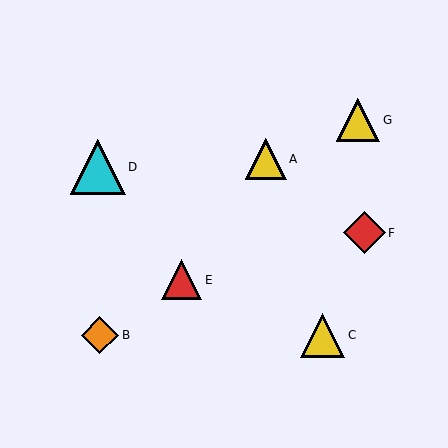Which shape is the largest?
The cyan triangle (labeled D) is the largest.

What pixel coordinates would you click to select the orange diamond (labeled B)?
Click at (100, 335) to select the orange diamond B.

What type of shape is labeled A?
Shape A is a yellow triangle.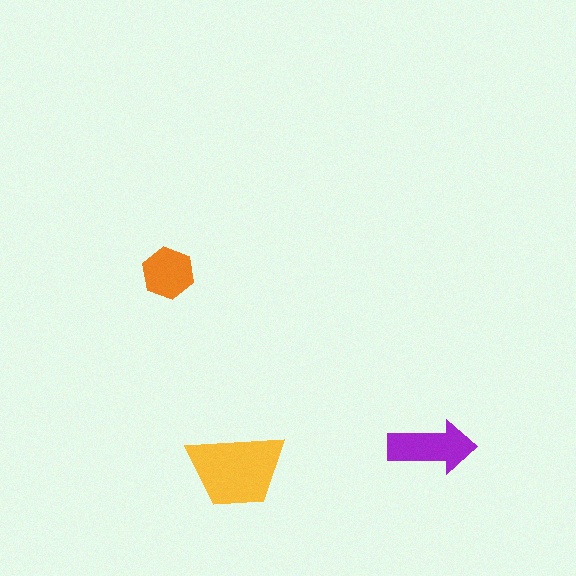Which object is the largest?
The yellow trapezoid.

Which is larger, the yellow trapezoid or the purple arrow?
The yellow trapezoid.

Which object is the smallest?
The orange hexagon.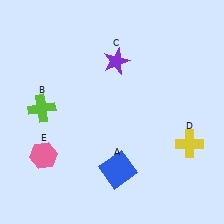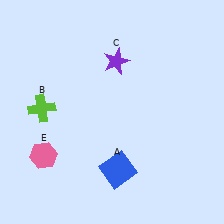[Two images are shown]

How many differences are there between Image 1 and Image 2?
There is 1 difference between the two images.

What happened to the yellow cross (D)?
The yellow cross (D) was removed in Image 2. It was in the bottom-right area of Image 1.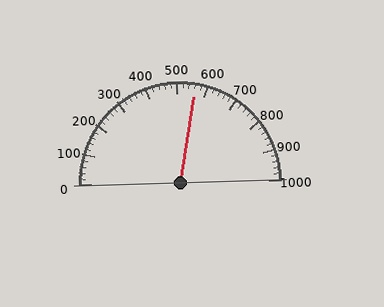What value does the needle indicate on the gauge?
The needle indicates approximately 560.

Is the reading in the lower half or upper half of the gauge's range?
The reading is in the upper half of the range (0 to 1000).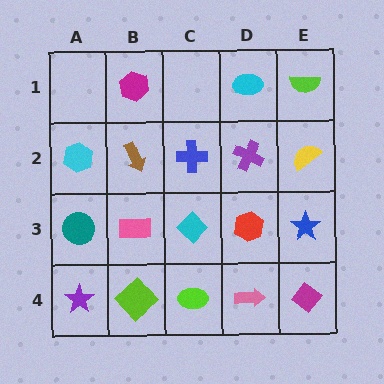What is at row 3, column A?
A teal circle.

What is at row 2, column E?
A yellow semicircle.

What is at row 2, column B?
A brown arrow.